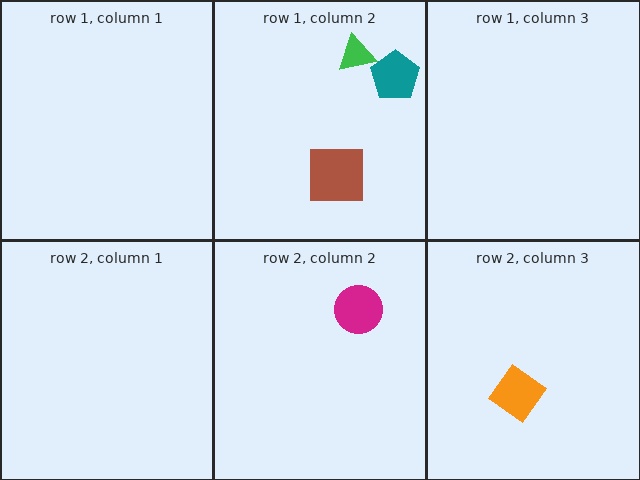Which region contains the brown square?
The row 1, column 2 region.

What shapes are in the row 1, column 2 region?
The brown square, the green triangle, the teal pentagon.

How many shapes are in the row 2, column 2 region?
1.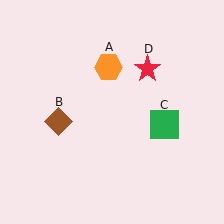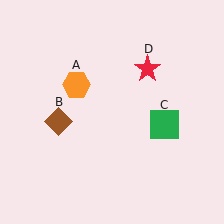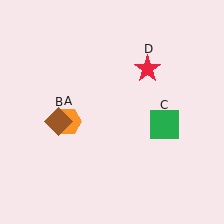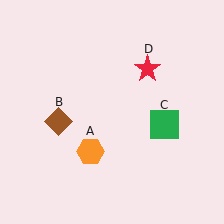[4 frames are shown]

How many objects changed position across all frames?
1 object changed position: orange hexagon (object A).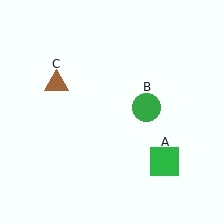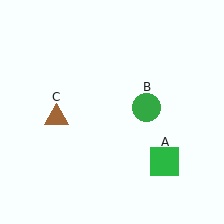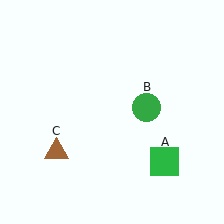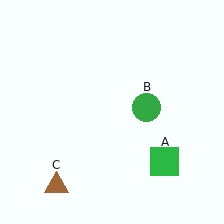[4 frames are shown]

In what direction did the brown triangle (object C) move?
The brown triangle (object C) moved down.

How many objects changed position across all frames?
1 object changed position: brown triangle (object C).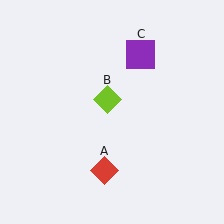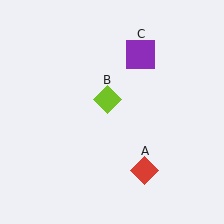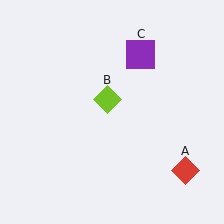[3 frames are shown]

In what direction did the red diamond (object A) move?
The red diamond (object A) moved right.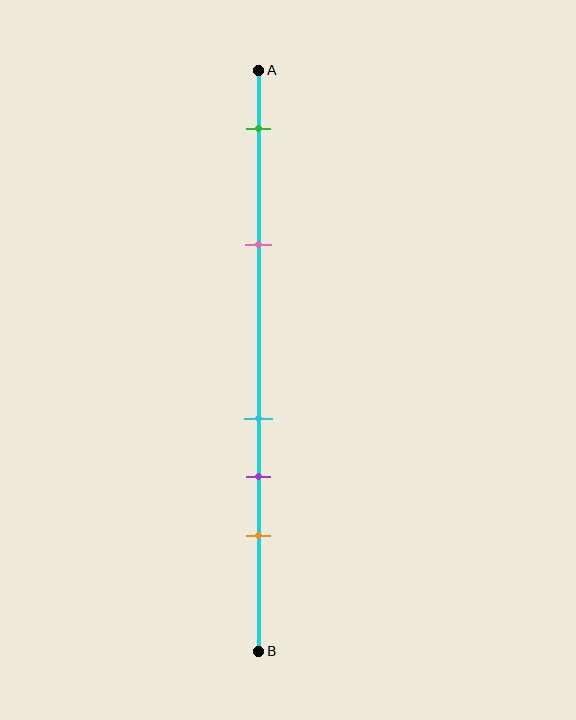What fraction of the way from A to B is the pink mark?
The pink mark is approximately 30% (0.3) of the way from A to B.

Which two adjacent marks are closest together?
The cyan and purple marks are the closest adjacent pair.